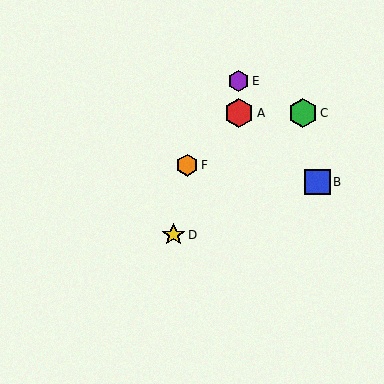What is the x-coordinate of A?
Object A is at x≈239.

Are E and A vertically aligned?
Yes, both are at x≈239.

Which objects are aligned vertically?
Objects A, E are aligned vertically.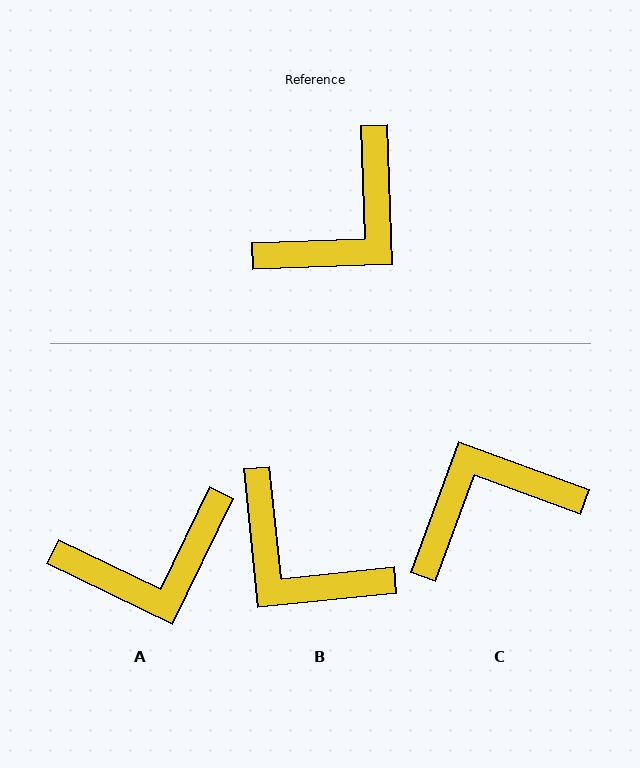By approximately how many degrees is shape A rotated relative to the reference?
Approximately 28 degrees clockwise.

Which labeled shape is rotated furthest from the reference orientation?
C, about 158 degrees away.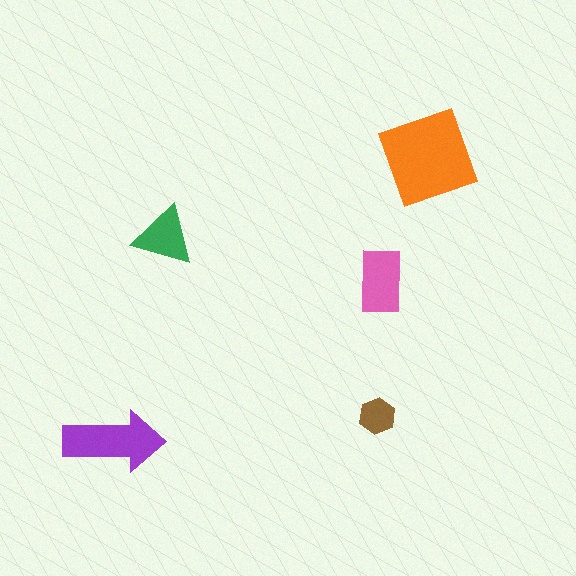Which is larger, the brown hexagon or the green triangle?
The green triangle.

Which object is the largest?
The orange diamond.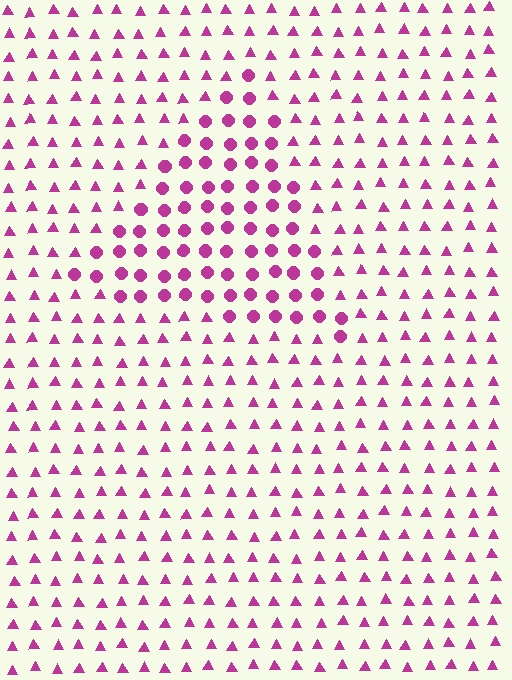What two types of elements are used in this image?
The image uses circles inside the triangle region and triangles outside it.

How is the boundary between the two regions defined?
The boundary is defined by a change in element shape: circles inside vs. triangles outside. All elements share the same color and spacing.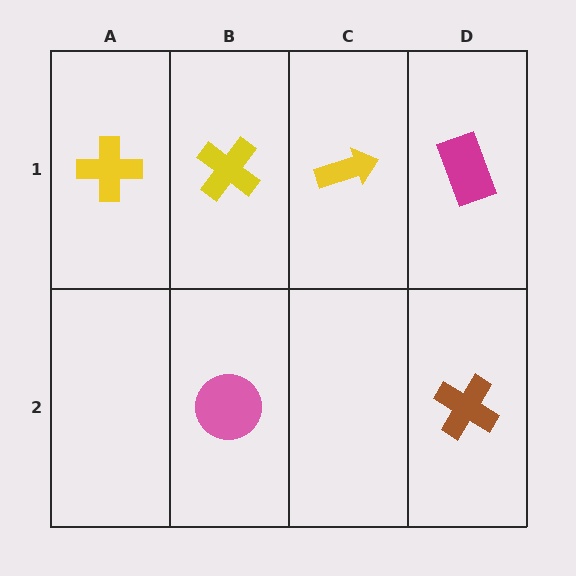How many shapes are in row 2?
2 shapes.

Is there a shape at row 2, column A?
No, that cell is empty.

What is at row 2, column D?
A brown cross.